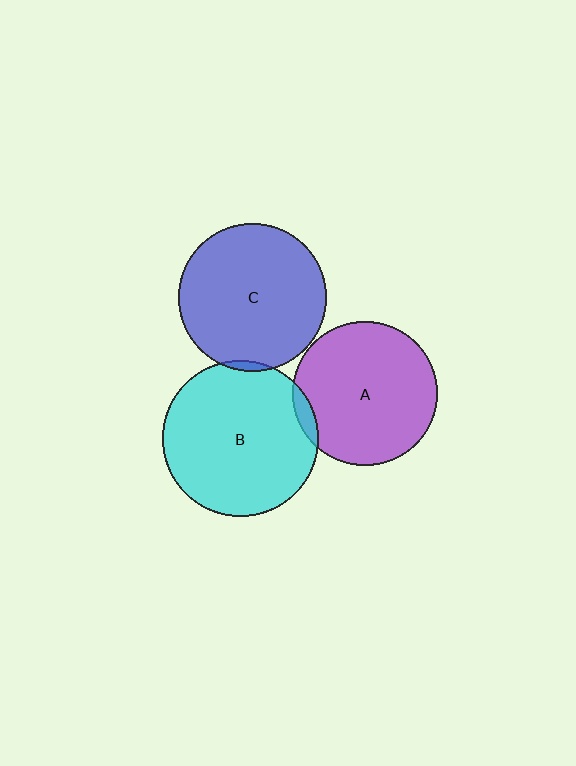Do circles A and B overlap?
Yes.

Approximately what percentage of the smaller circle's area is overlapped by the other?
Approximately 5%.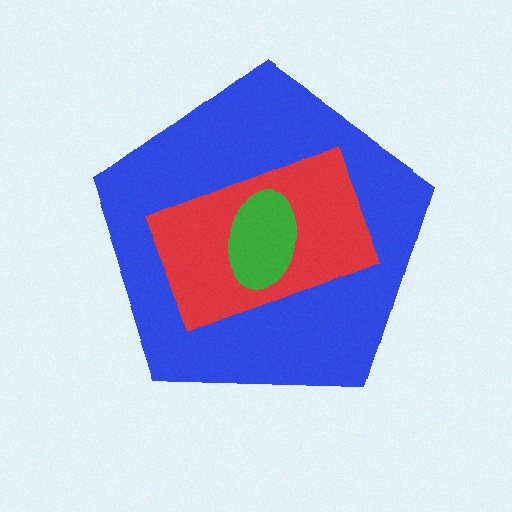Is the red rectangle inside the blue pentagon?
Yes.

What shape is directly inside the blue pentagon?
The red rectangle.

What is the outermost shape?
The blue pentagon.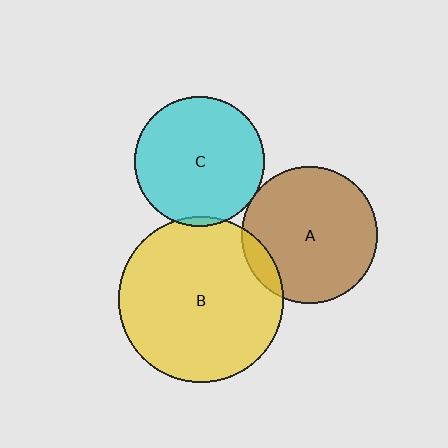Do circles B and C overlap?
Yes.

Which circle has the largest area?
Circle B (yellow).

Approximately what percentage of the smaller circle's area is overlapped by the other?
Approximately 5%.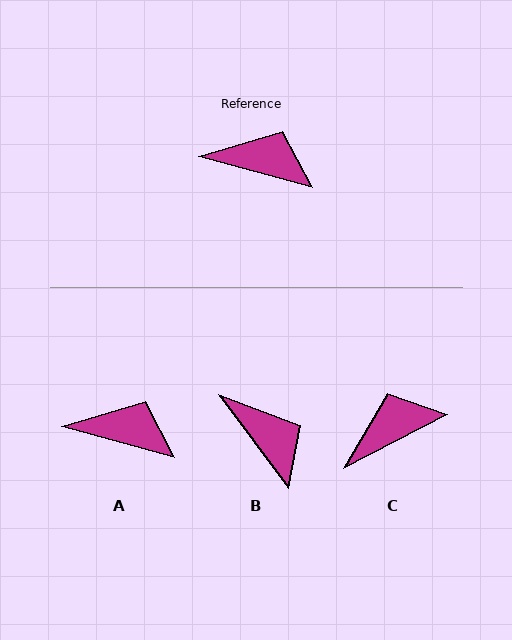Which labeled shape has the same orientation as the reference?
A.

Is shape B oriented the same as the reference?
No, it is off by about 38 degrees.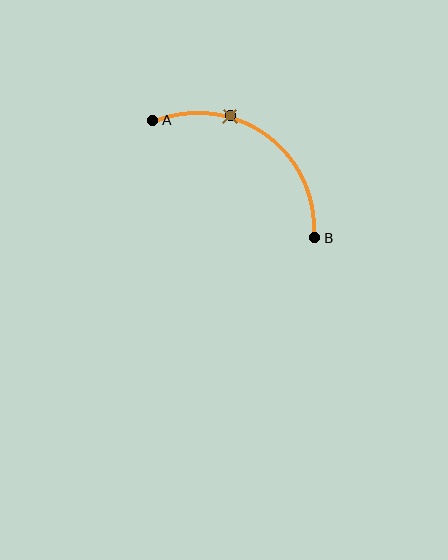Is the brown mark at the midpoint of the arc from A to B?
No. The brown mark lies on the arc but is closer to endpoint A. The arc midpoint would be at the point on the curve equidistant along the arc from both A and B.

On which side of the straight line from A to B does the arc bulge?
The arc bulges above and to the right of the straight line connecting A and B.